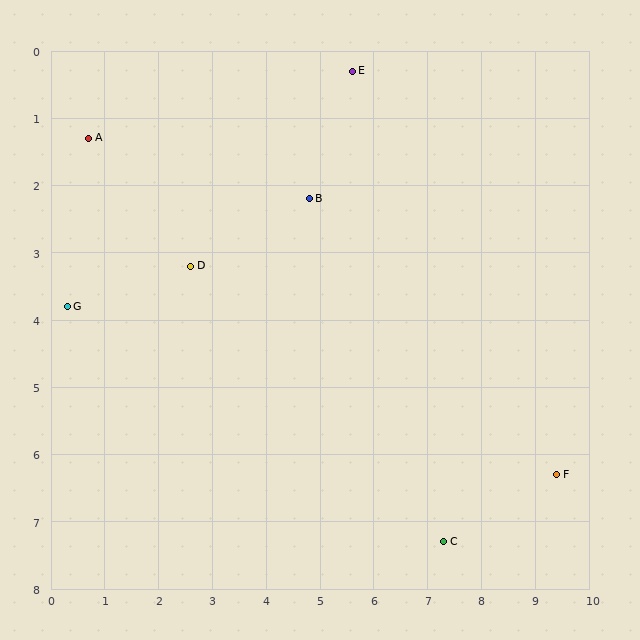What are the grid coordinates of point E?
Point E is at approximately (5.6, 0.3).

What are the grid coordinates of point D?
Point D is at approximately (2.6, 3.2).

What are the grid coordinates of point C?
Point C is at approximately (7.3, 7.3).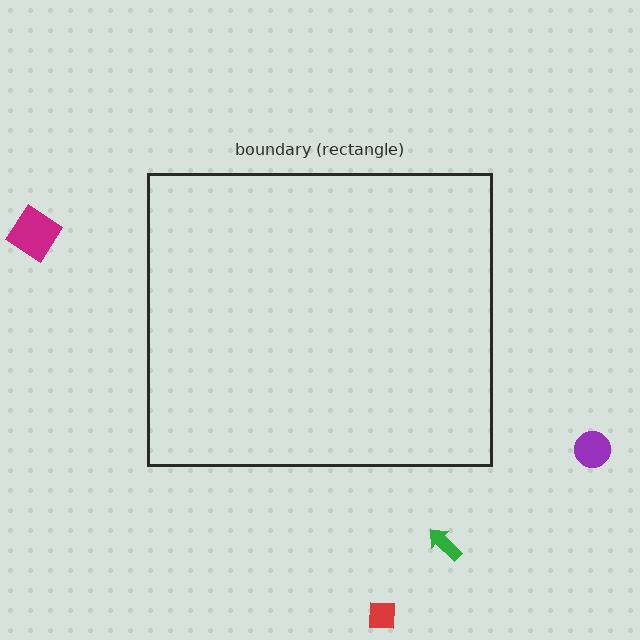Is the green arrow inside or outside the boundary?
Outside.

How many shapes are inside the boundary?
0 inside, 4 outside.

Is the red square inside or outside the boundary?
Outside.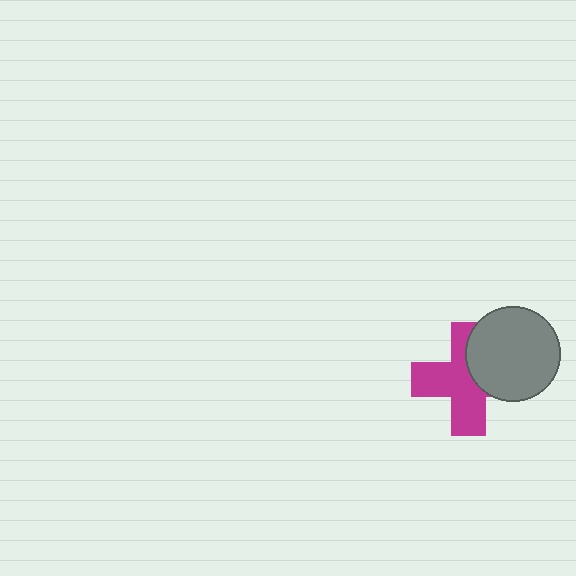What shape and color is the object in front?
The object in front is a gray circle.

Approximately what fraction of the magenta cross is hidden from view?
Roughly 37% of the magenta cross is hidden behind the gray circle.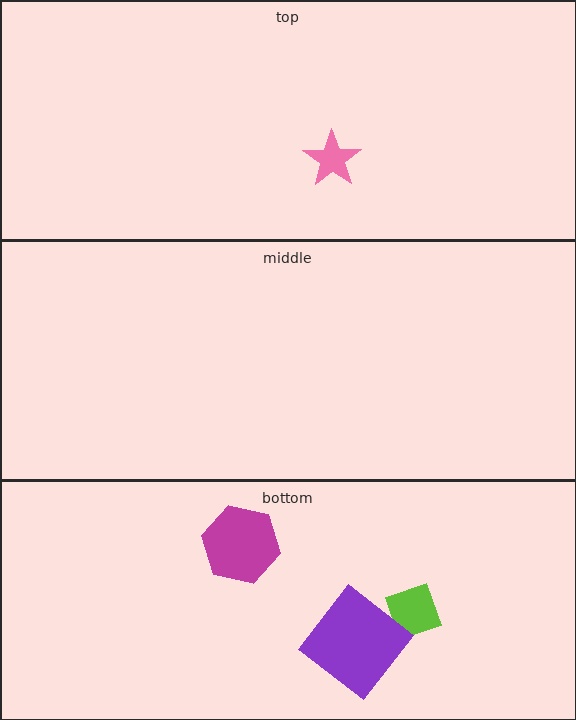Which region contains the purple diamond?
The bottom region.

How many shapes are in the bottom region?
3.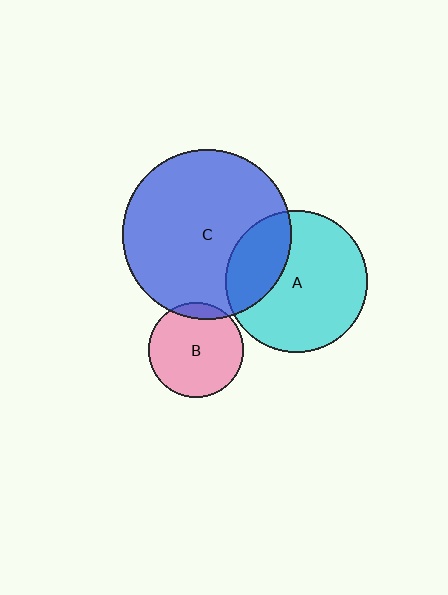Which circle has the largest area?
Circle C (blue).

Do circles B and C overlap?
Yes.